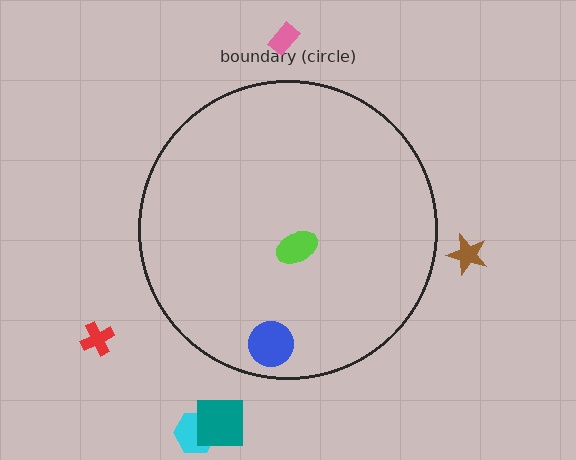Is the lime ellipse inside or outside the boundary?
Inside.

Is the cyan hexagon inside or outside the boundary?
Outside.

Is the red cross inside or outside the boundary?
Outside.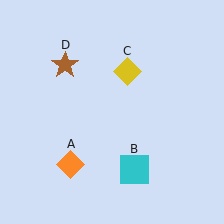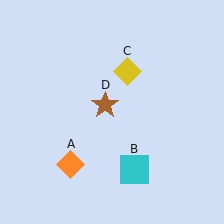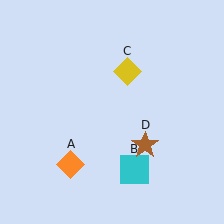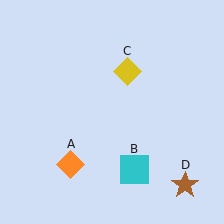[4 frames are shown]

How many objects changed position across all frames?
1 object changed position: brown star (object D).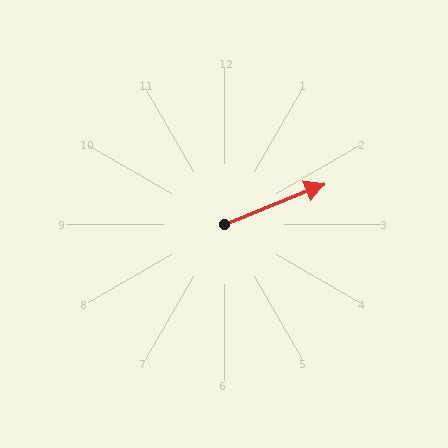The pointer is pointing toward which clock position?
Roughly 2 o'clock.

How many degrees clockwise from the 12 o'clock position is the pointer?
Approximately 68 degrees.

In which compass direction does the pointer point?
East.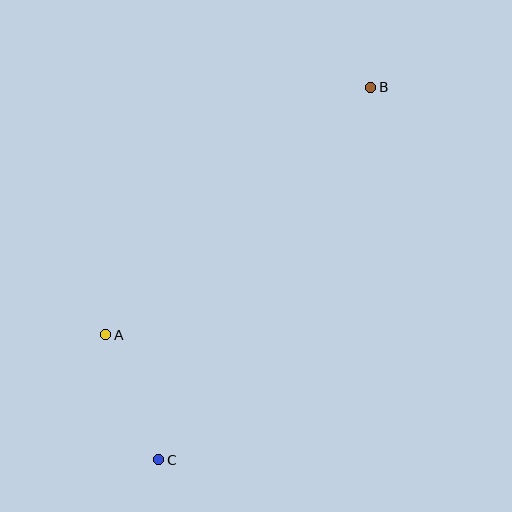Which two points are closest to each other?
Points A and C are closest to each other.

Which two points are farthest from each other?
Points B and C are farthest from each other.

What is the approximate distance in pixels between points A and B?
The distance between A and B is approximately 363 pixels.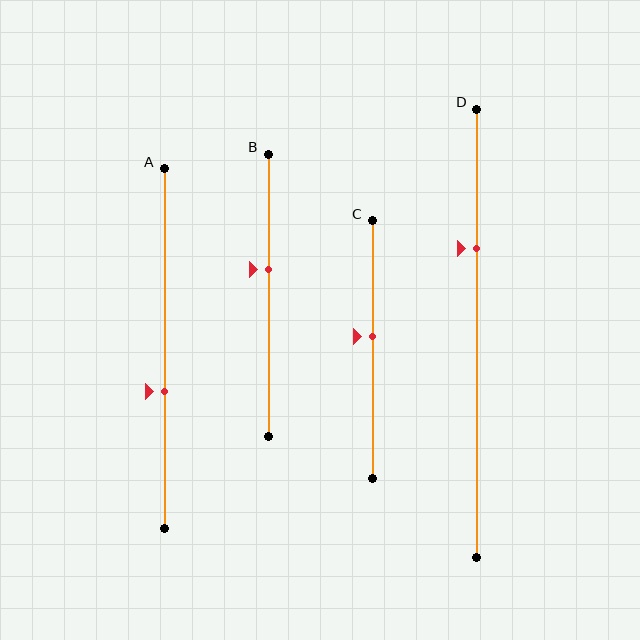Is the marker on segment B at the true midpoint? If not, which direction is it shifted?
No, the marker on segment B is shifted upward by about 9% of the segment length.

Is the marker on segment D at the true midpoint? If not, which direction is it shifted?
No, the marker on segment D is shifted upward by about 19% of the segment length.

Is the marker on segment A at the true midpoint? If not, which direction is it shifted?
No, the marker on segment A is shifted downward by about 12% of the segment length.